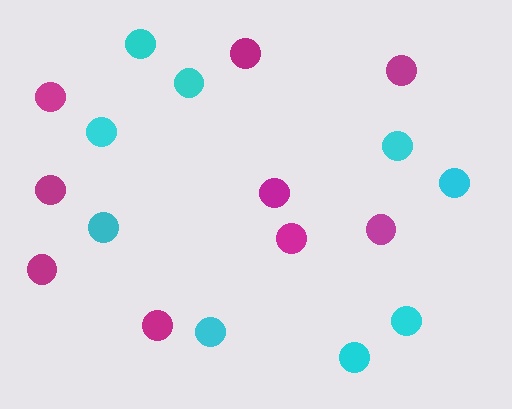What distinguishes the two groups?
There are 2 groups: one group of magenta circles (9) and one group of cyan circles (9).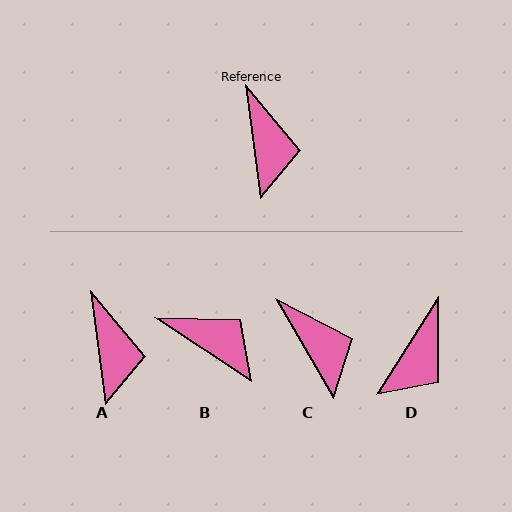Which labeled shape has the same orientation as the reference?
A.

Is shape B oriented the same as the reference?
No, it is off by about 49 degrees.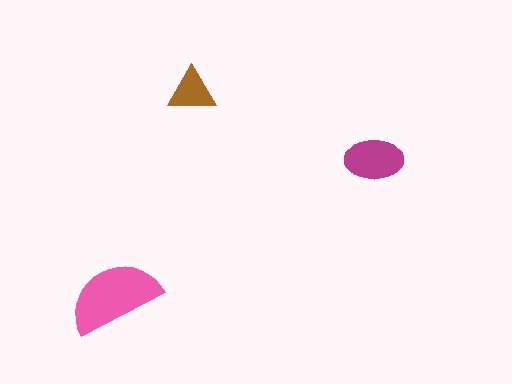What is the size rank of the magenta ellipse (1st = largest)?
2nd.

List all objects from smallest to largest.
The brown triangle, the magenta ellipse, the pink semicircle.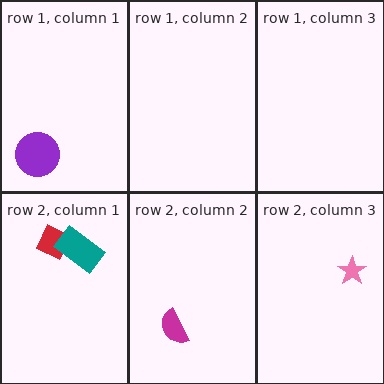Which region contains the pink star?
The row 2, column 3 region.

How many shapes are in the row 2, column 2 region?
1.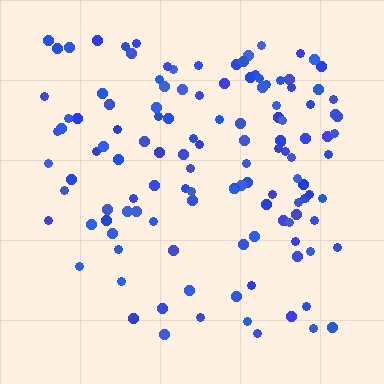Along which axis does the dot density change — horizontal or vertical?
Vertical.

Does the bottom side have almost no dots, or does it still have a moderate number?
Still a moderate number, just noticeably fewer than the top.